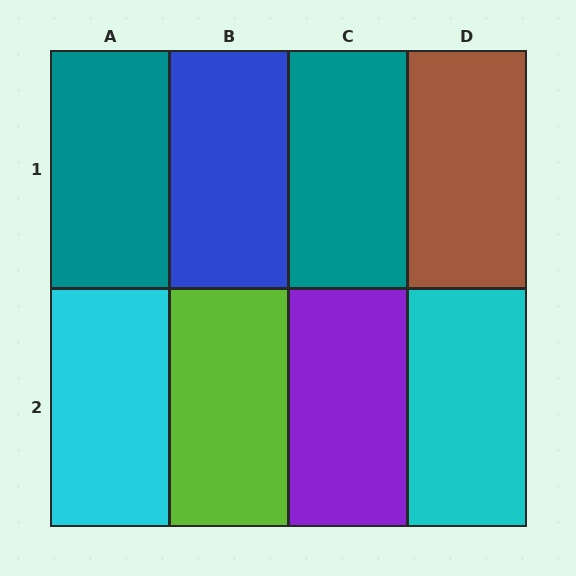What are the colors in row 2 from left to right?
Cyan, lime, purple, cyan.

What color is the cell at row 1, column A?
Teal.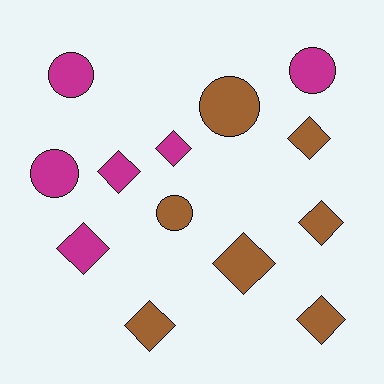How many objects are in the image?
There are 13 objects.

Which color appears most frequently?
Brown, with 7 objects.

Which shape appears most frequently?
Diamond, with 8 objects.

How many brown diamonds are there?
There are 5 brown diamonds.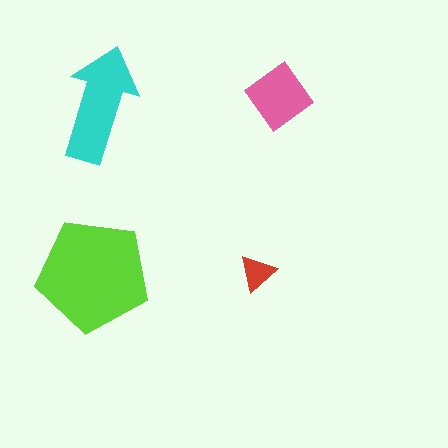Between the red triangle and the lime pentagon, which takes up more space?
The lime pentagon.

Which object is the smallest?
The red triangle.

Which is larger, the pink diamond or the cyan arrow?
The cyan arrow.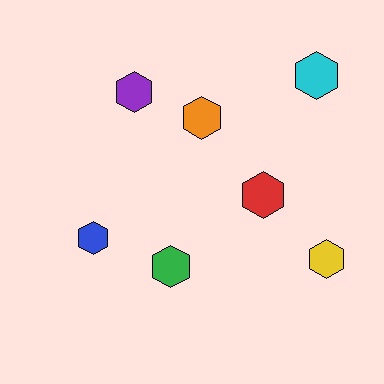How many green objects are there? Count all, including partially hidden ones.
There is 1 green object.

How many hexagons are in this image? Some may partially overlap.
There are 7 hexagons.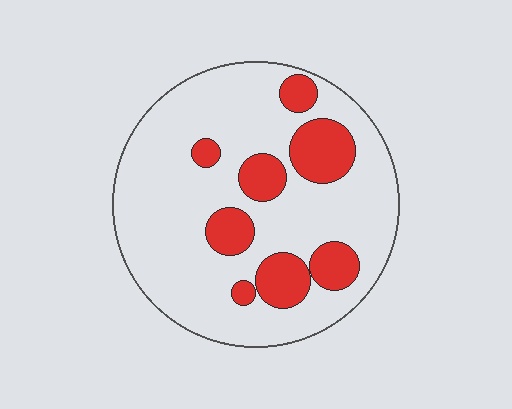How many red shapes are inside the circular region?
8.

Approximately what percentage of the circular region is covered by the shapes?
Approximately 20%.